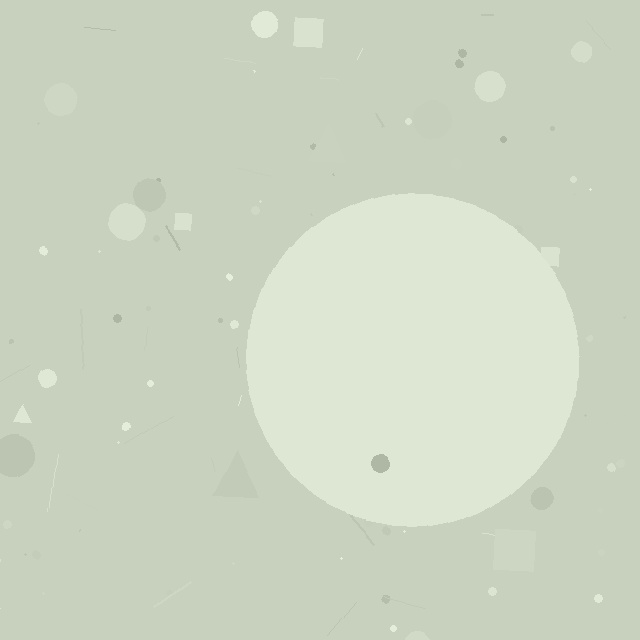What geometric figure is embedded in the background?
A circle is embedded in the background.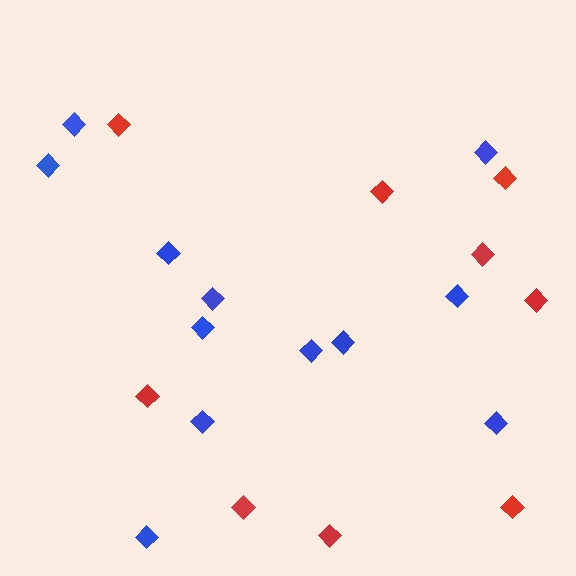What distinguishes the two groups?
There are 2 groups: one group of blue diamonds (12) and one group of red diamonds (9).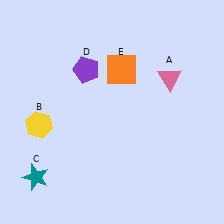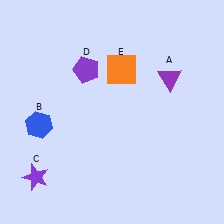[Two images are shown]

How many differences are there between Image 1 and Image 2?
There are 3 differences between the two images.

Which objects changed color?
A changed from pink to purple. B changed from yellow to blue. C changed from teal to purple.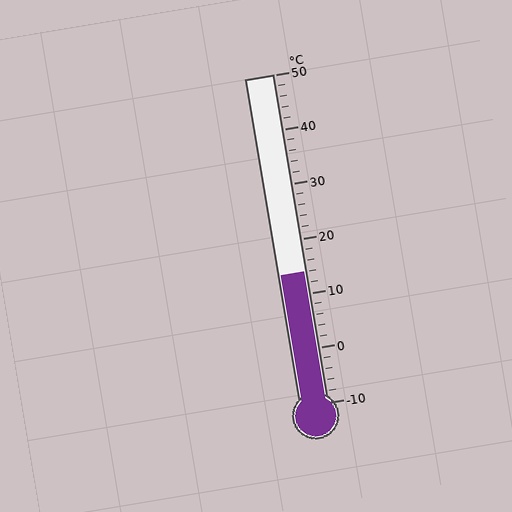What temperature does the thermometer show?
The thermometer shows approximately 14°C.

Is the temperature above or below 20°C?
The temperature is below 20°C.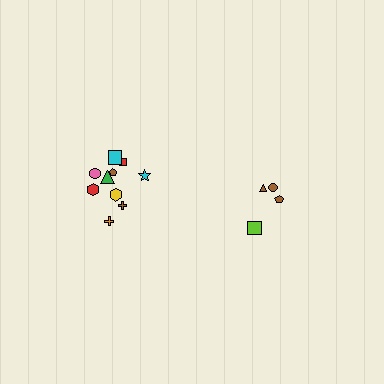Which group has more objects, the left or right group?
The left group.